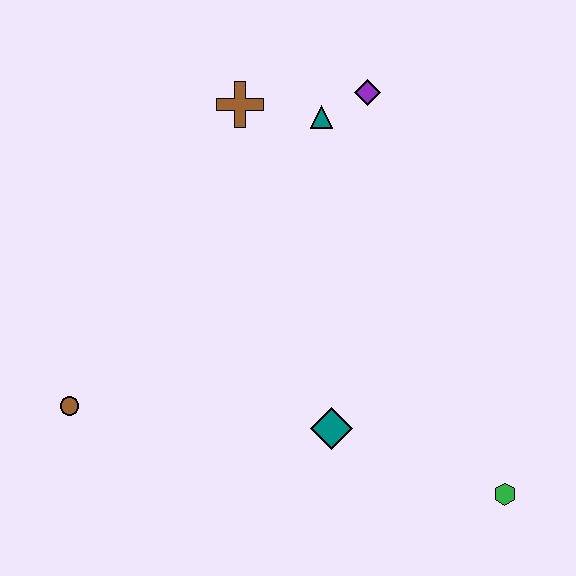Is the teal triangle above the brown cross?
No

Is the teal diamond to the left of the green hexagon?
Yes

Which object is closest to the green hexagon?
The teal diamond is closest to the green hexagon.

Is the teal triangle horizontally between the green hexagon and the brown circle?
Yes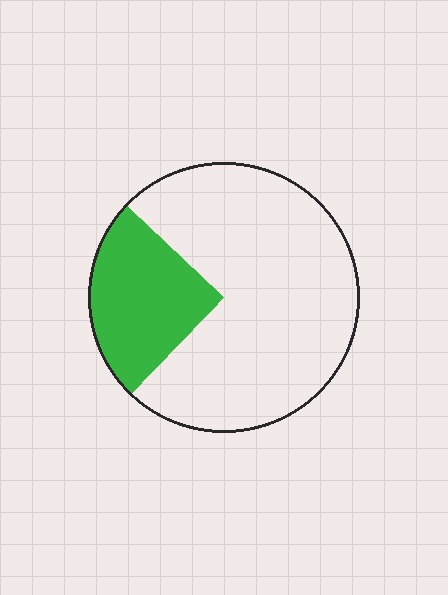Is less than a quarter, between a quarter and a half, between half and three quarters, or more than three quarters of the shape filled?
Less than a quarter.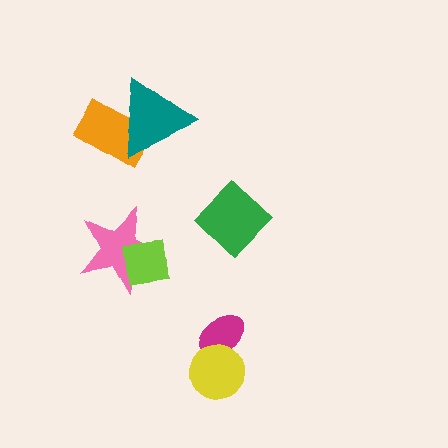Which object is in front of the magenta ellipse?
The yellow circle is in front of the magenta ellipse.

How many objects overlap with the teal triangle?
1 object overlaps with the teal triangle.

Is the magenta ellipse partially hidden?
Yes, it is partially covered by another shape.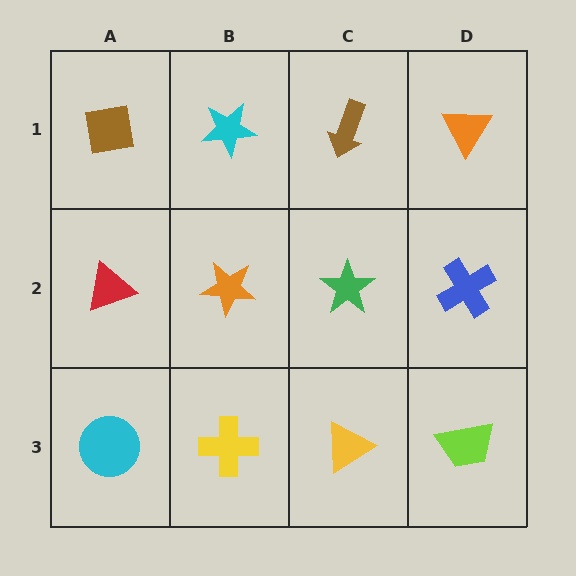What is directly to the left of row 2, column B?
A red triangle.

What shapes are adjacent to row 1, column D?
A blue cross (row 2, column D), a brown arrow (row 1, column C).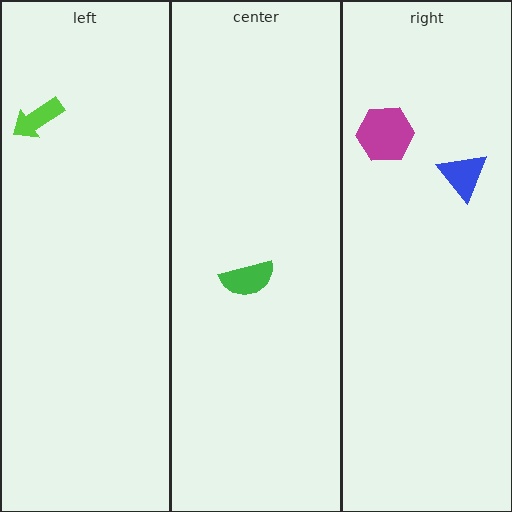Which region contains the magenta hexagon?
The right region.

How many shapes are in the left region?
1.